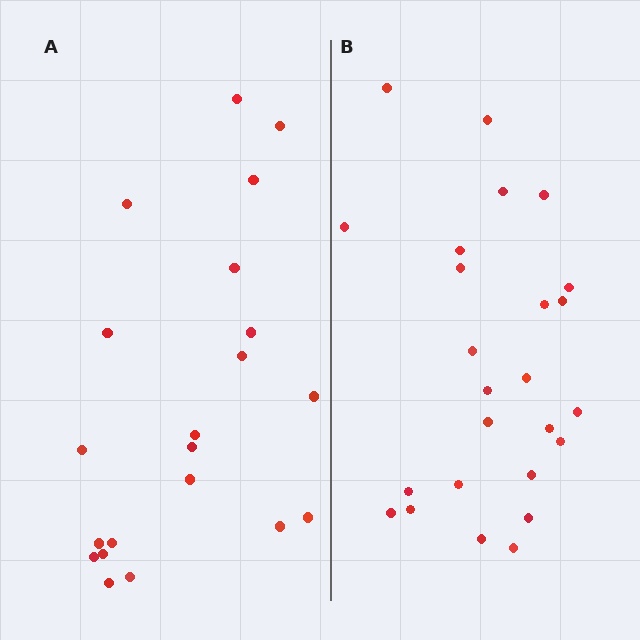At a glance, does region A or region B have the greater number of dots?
Region B (the right region) has more dots.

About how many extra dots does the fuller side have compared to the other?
Region B has about 4 more dots than region A.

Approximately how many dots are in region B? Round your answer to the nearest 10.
About 20 dots. (The exact count is 25, which rounds to 20.)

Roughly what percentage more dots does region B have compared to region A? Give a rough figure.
About 20% more.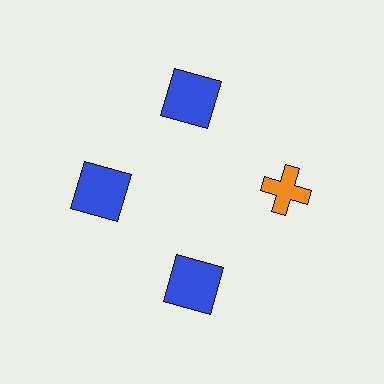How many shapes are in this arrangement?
There are 4 shapes arranged in a ring pattern.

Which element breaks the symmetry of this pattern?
The orange cross at roughly the 3 o'clock position breaks the symmetry. All other shapes are blue squares.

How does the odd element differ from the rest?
It differs in both color (orange instead of blue) and shape (cross instead of square).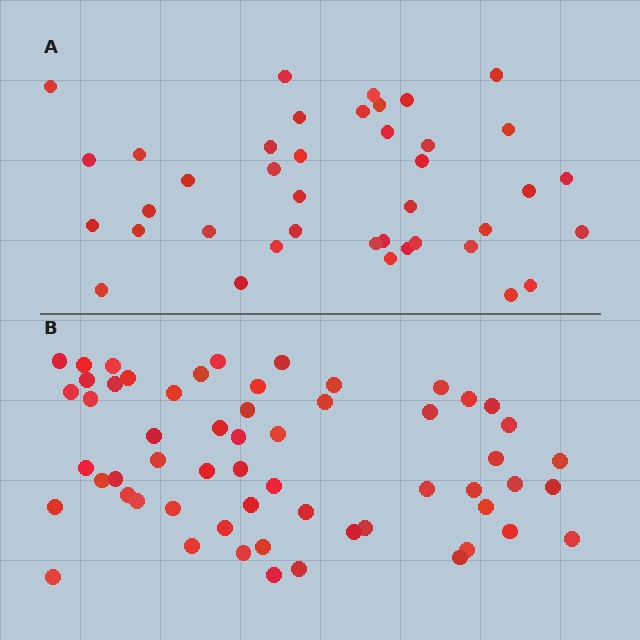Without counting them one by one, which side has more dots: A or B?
Region B (the bottom region) has more dots.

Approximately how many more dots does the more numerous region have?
Region B has approximately 20 more dots than region A.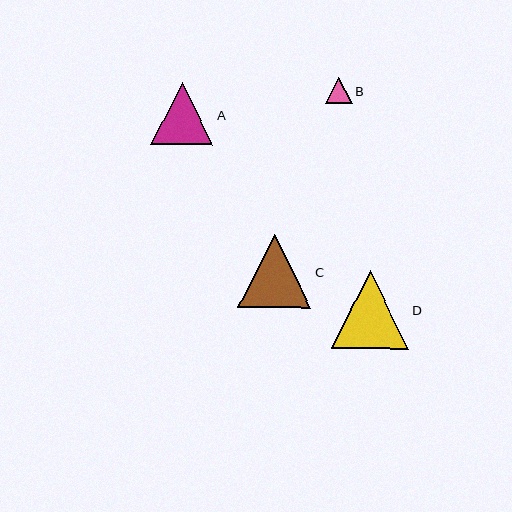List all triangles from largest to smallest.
From largest to smallest: D, C, A, B.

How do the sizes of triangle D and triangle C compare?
Triangle D and triangle C are approximately the same size.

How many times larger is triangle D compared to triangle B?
Triangle D is approximately 3.0 times the size of triangle B.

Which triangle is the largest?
Triangle D is the largest with a size of approximately 78 pixels.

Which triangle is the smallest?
Triangle B is the smallest with a size of approximately 26 pixels.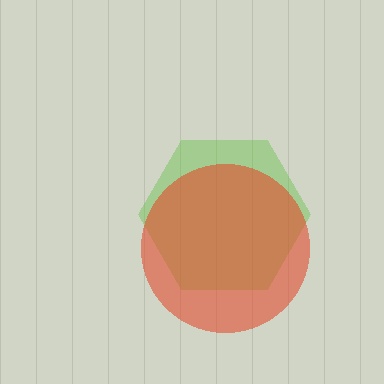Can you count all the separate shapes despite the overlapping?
Yes, there are 2 separate shapes.